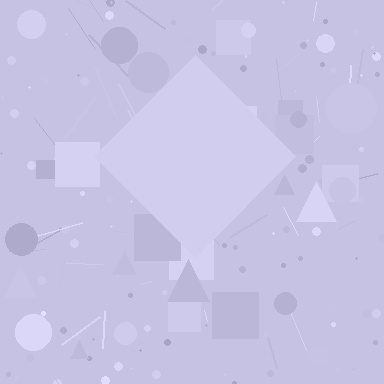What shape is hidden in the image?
A diamond is hidden in the image.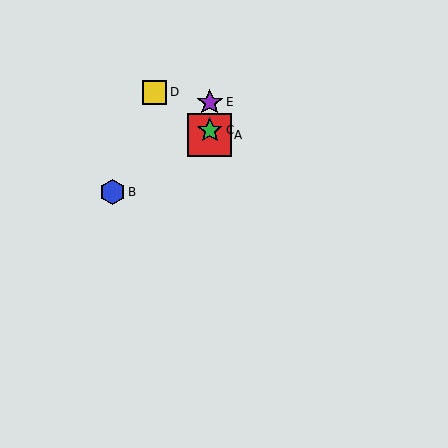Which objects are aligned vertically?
Objects A, C, E are aligned vertically.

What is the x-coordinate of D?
Object D is at x≈154.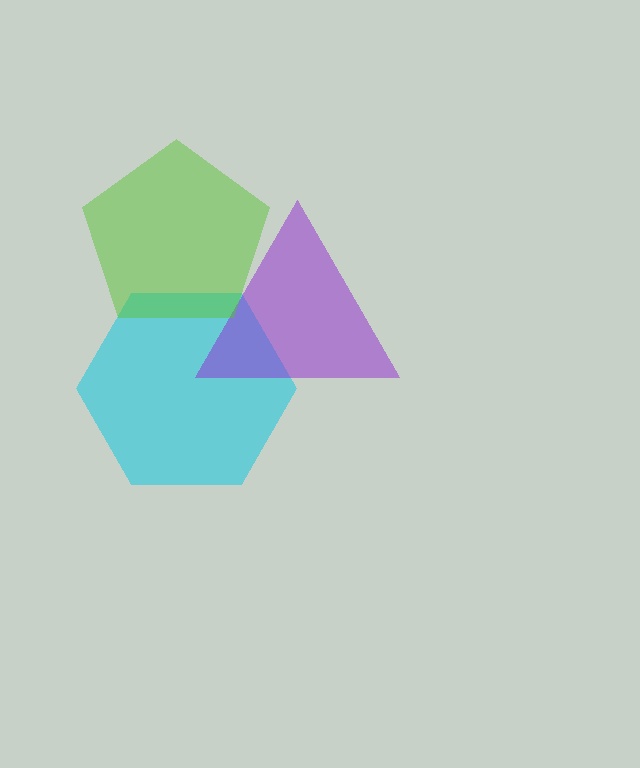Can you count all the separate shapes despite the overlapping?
Yes, there are 3 separate shapes.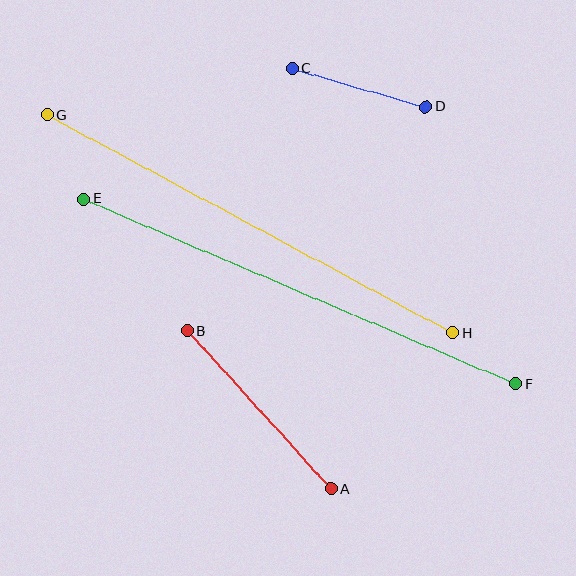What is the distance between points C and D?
The distance is approximately 138 pixels.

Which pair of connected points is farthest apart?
Points E and F are farthest apart.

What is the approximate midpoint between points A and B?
The midpoint is at approximately (259, 410) pixels.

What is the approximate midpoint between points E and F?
The midpoint is at approximately (300, 291) pixels.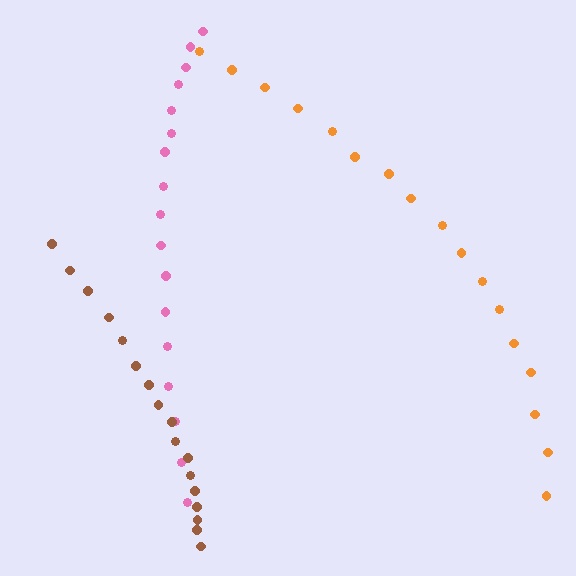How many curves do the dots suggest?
There are 3 distinct paths.